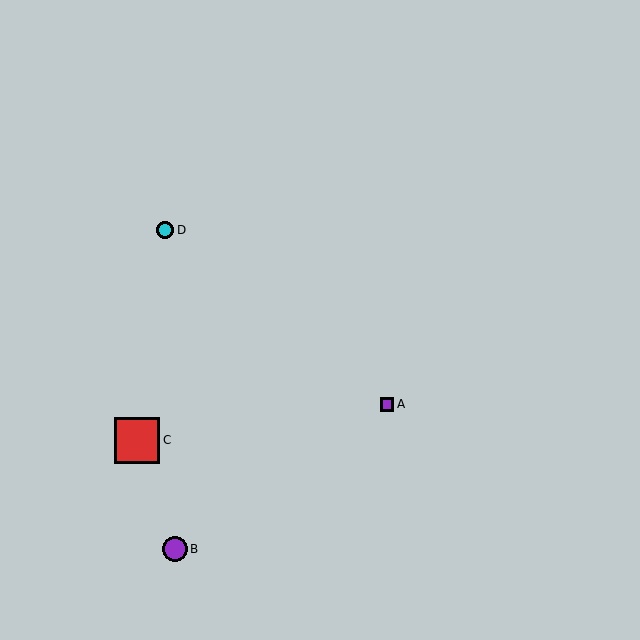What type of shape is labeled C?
Shape C is a red square.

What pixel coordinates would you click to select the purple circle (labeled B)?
Click at (175, 549) to select the purple circle B.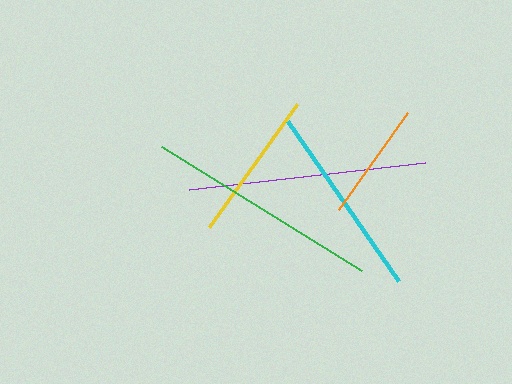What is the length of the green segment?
The green segment is approximately 235 pixels long.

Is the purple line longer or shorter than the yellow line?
The purple line is longer than the yellow line.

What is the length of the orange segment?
The orange segment is approximately 119 pixels long.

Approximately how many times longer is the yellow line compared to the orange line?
The yellow line is approximately 1.3 times the length of the orange line.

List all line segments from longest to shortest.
From longest to shortest: purple, green, cyan, yellow, orange.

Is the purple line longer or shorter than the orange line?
The purple line is longer than the orange line.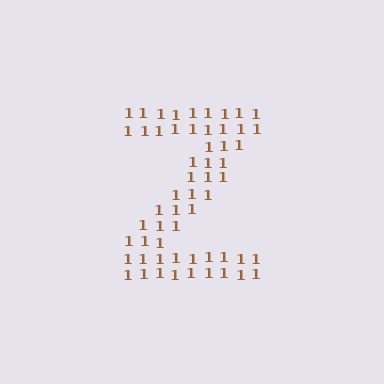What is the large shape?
The large shape is the letter Z.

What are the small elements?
The small elements are digit 1's.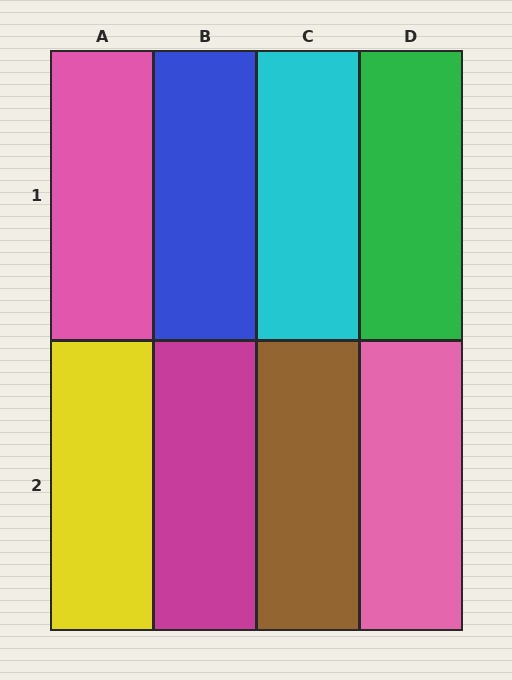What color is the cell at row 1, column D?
Green.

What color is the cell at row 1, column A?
Pink.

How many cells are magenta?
1 cell is magenta.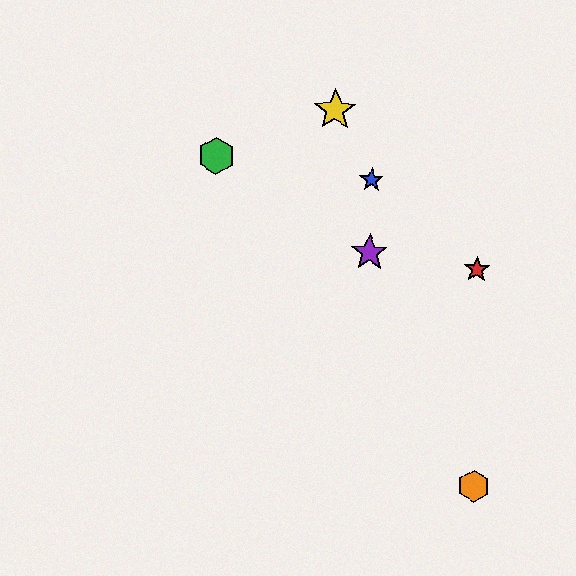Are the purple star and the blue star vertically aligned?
Yes, both are at x≈369.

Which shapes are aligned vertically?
The blue star, the purple star are aligned vertically.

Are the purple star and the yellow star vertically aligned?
No, the purple star is at x≈369 and the yellow star is at x≈335.